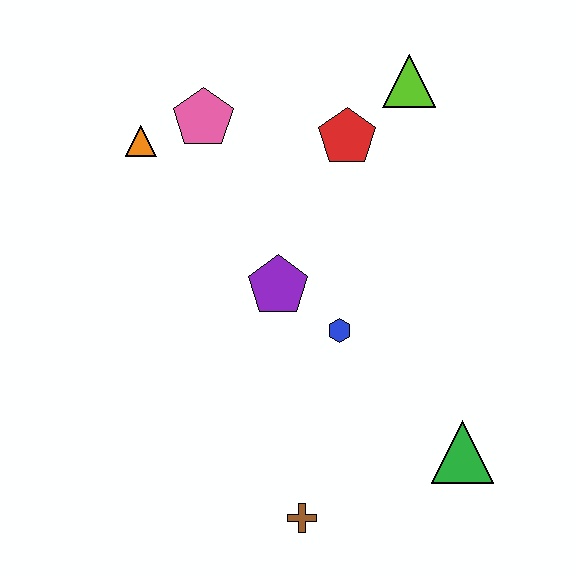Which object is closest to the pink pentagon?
The orange triangle is closest to the pink pentagon.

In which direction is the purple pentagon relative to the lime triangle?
The purple pentagon is below the lime triangle.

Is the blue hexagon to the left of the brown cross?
No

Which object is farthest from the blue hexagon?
The orange triangle is farthest from the blue hexagon.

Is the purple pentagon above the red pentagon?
No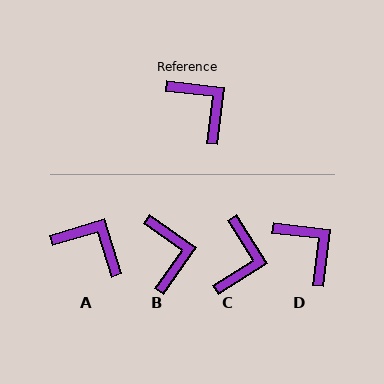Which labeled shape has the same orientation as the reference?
D.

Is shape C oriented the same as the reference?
No, it is off by about 51 degrees.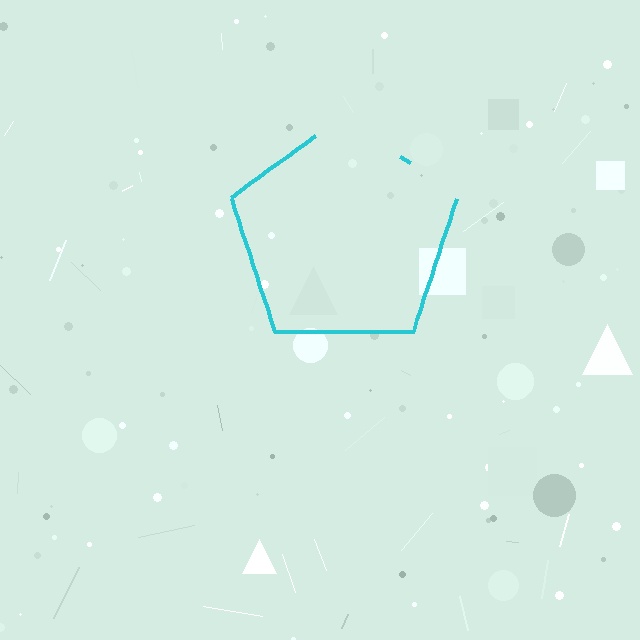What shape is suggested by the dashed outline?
The dashed outline suggests a pentagon.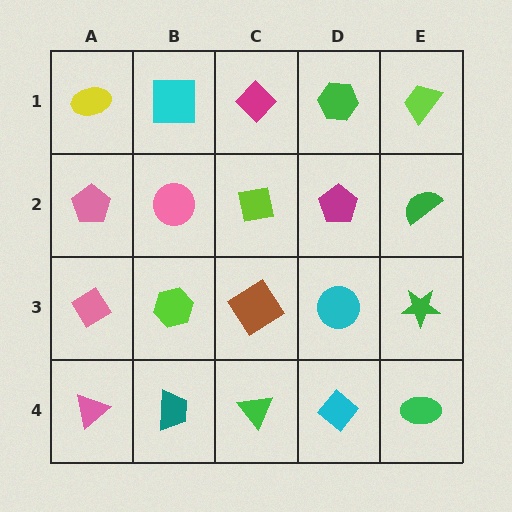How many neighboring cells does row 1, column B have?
3.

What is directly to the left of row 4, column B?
A pink triangle.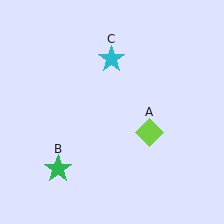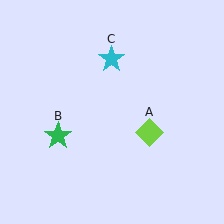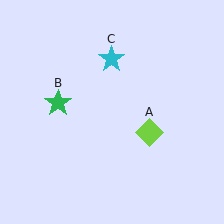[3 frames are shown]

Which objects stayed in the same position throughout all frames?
Lime diamond (object A) and cyan star (object C) remained stationary.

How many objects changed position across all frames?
1 object changed position: green star (object B).